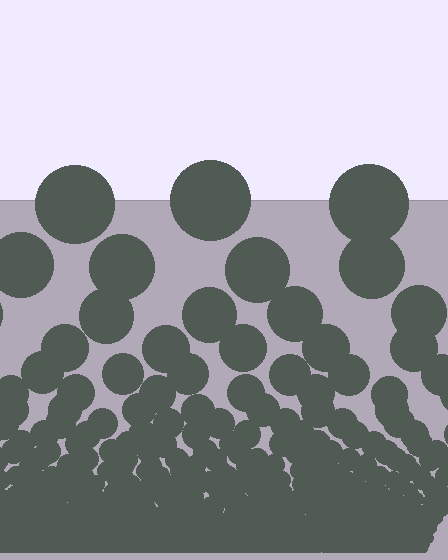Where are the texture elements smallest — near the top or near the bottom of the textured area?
Near the bottom.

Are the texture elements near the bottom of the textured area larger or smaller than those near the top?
Smaller. The gradient is inverted — elements near the bottom are smaller and denser.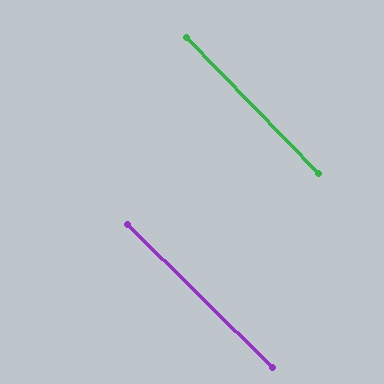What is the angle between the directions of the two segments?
Approximately 1 degree.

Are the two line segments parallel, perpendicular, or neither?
Parallel — their directions differ by only 1.2°.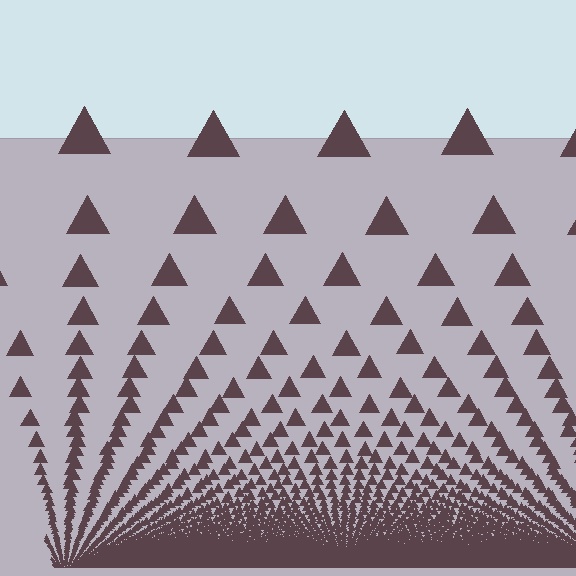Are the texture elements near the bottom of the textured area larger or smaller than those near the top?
Smaller. The gradient is inverted — elements near the bottom are smaller and denser.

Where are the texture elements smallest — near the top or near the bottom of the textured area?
Near the bottom.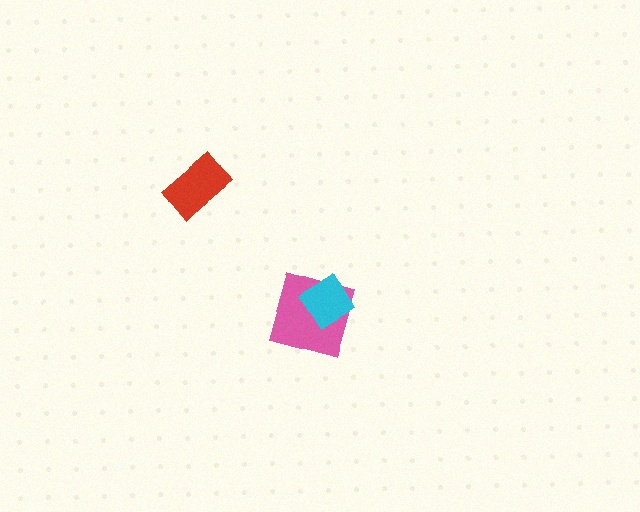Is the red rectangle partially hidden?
No, no other shape covers it.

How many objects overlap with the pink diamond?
1 object overlaps with the pink diamond.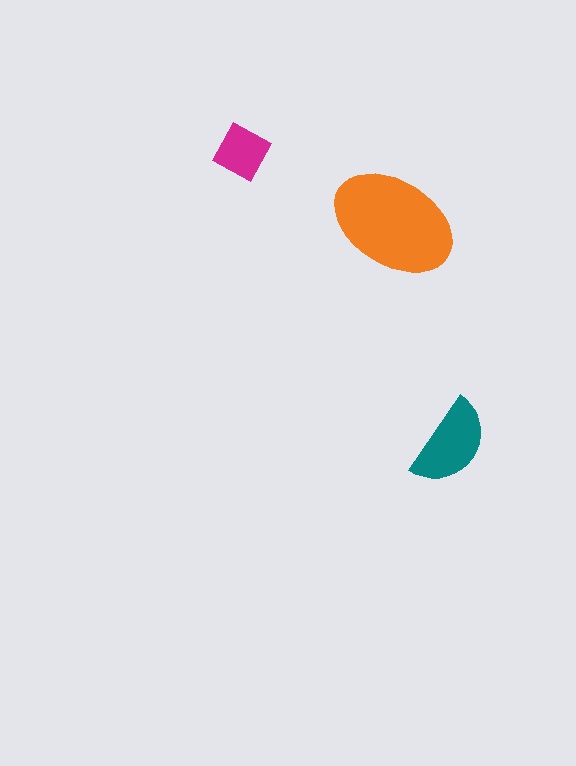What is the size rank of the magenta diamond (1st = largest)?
3rd.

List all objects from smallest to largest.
The magenta diamond, the teal semicircle, the orange ellipse.